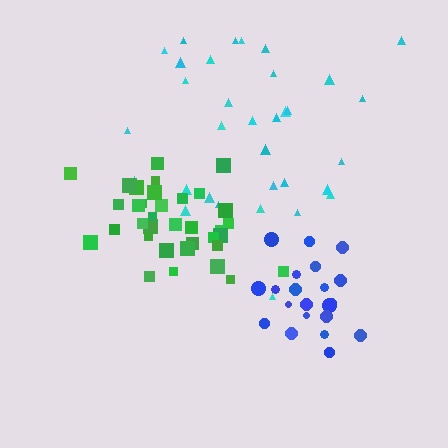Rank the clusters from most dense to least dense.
green, blue, cyan.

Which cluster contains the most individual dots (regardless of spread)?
Green (35).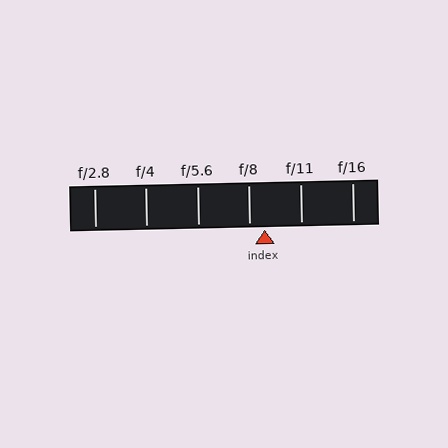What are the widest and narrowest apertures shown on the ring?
The widest aperture shown is f/2.8 and the narrowest is f/16.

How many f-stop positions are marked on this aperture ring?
There are 6 f-stop positions marked.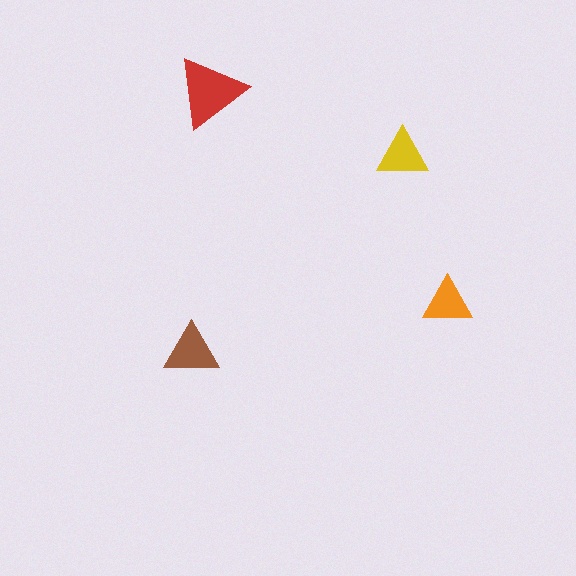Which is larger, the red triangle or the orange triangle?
The red one.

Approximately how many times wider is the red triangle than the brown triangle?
About 1.5 times wider.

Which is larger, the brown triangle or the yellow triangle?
The brown one.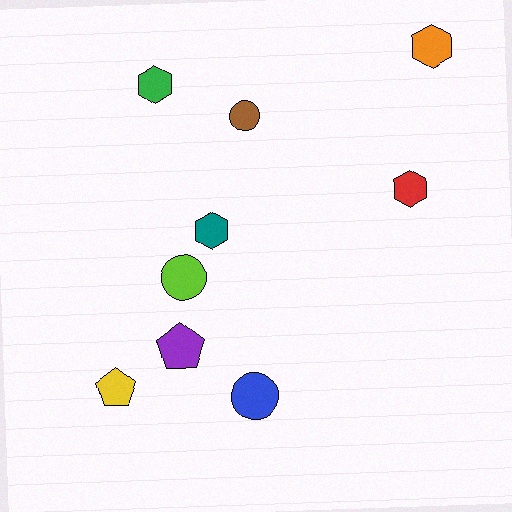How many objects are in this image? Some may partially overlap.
There are 9 objects.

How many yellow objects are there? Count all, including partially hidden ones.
There is 1 yellow object.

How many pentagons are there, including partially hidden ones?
There are 2 pentagons.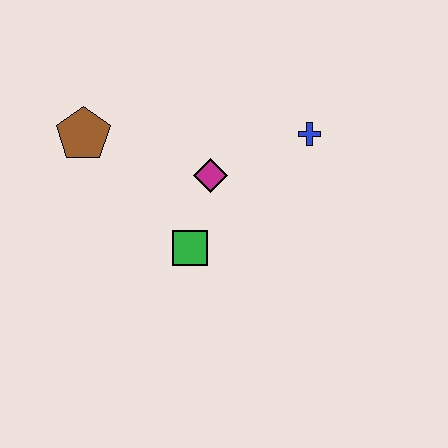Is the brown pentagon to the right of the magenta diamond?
No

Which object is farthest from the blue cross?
The brown pentagon is farthest from the blue cross.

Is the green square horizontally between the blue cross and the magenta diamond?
No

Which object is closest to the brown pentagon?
The magenta diamond is closest to the brown pentagon.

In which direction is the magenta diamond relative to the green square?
The magenta diamond is above the green square.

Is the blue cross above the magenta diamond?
Yes